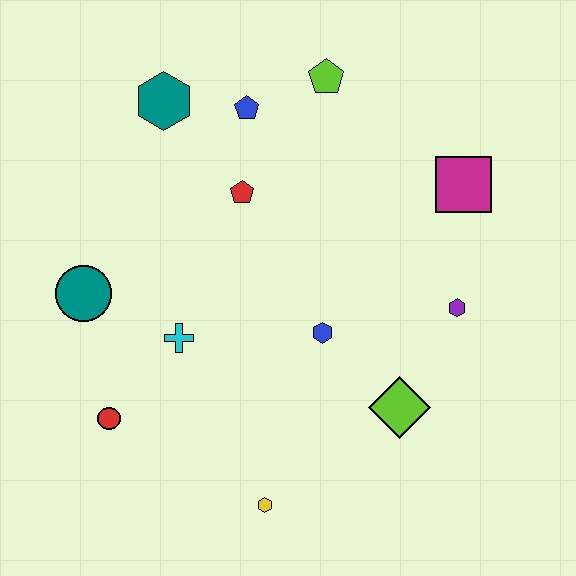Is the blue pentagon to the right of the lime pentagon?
No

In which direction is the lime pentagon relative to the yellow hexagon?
The lime pentagon is above the yellow hexagon.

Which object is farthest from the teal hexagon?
The yellow hexagon is farthest from the teal hexagon.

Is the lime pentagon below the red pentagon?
No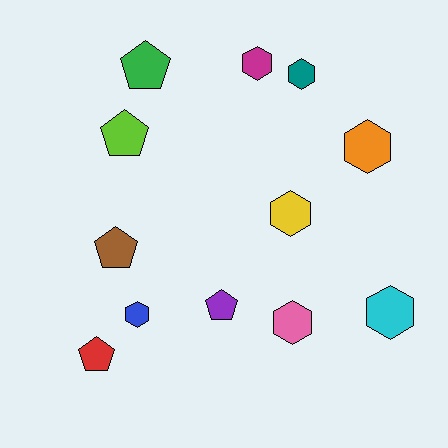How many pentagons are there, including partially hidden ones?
There are 5 pentagons.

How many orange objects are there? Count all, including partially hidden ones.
There is 1 orange object.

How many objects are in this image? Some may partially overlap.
There are 12 objects.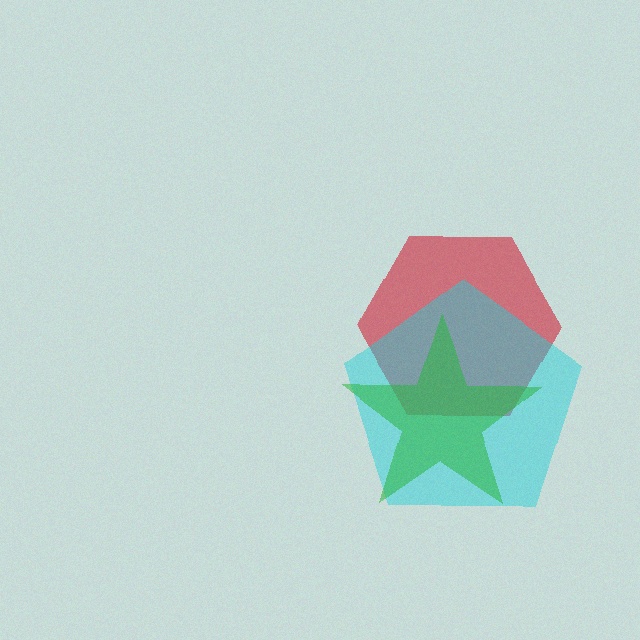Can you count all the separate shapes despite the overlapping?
Yes, there are 3 separate shapes.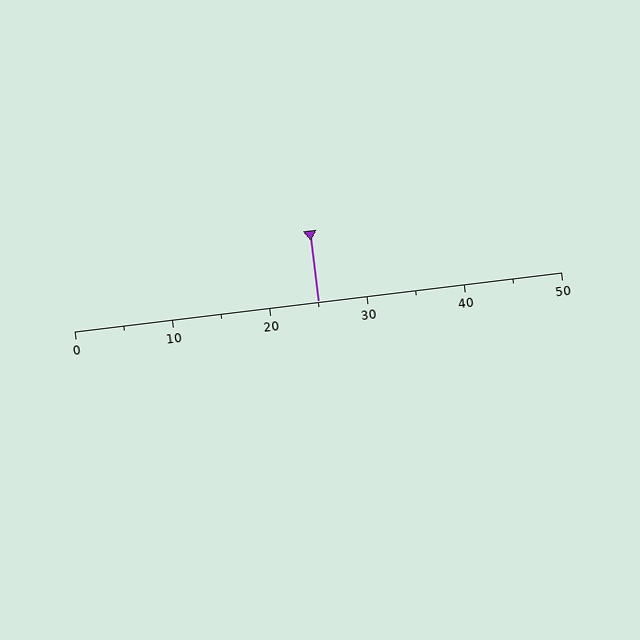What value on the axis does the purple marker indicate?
The marker indicates approximately 25.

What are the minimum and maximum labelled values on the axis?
The axis runs from 0 to 50.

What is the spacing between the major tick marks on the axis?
The major ticks are spaced 10 apart.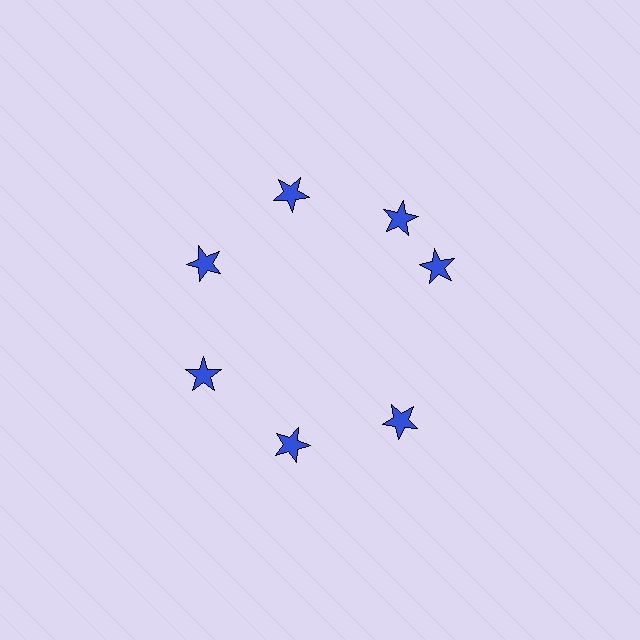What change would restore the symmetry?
The symmetry would be restored by rotating it back into even spacing with its neighbors so that all 7 stars sit at equal angles and equal distance from the center.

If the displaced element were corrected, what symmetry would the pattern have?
It would have 7-fold rotational symmetry — the pattern would map onto itself every 51 degrees.